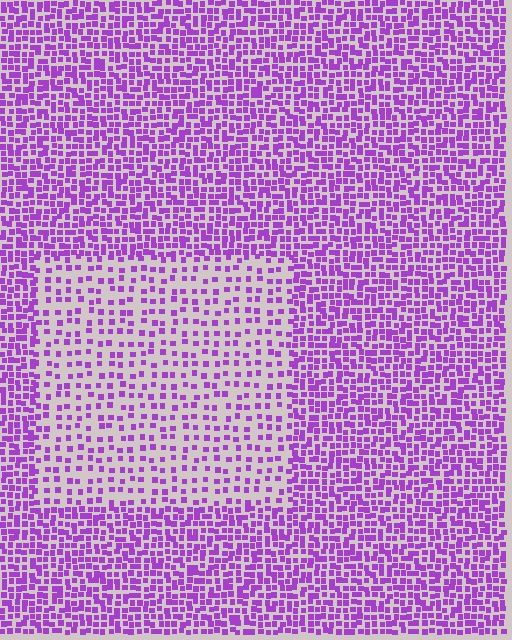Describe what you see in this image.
The image contains small purple elements arranged at two different densities. A rectangle-shaped region is visible where the elements are less densely packed than the surrounding area.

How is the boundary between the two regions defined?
The boundary is defined by a change in element density (approximately 2.2x ratio). All elements are the same color, size, and shape.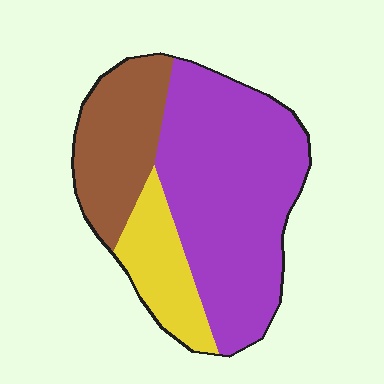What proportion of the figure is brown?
Brown covers roughly 25% of the figure.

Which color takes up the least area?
Yellow, at roughly 15%.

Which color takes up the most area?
Purple, at roughly 60%.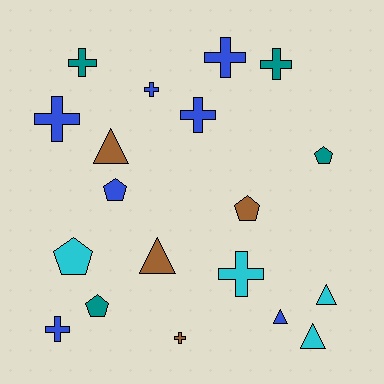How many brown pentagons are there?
There is 1 brown pentagon.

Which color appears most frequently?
Blue, with 7 objects.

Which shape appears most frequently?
Cross, with 9 objects.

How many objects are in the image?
There are 19 objects.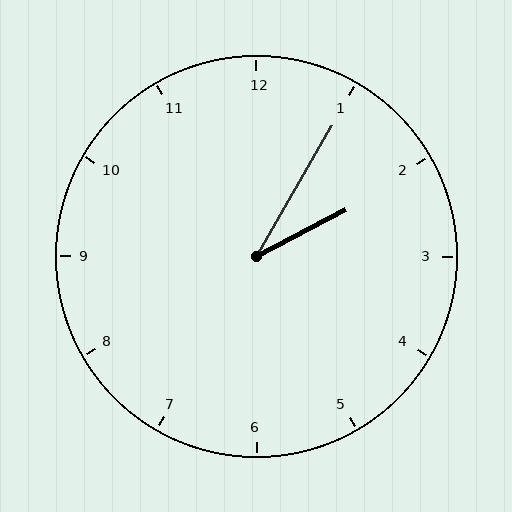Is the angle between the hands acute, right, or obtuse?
It is acute.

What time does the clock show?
2:05.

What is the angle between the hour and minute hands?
Approximately 32 degrees.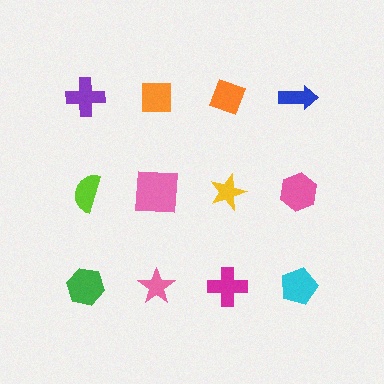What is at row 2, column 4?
A pink hexagon.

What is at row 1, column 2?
An orange square.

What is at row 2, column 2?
A pink square.